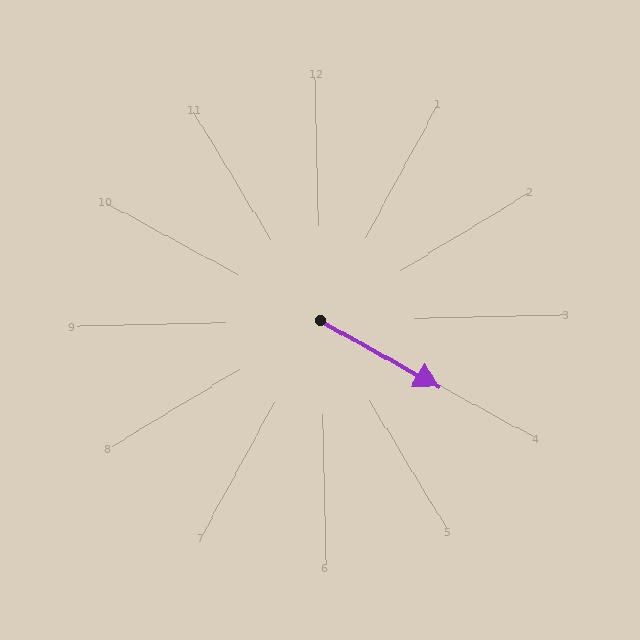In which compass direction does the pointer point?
Southeast.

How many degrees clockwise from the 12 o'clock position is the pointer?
Approximately 121 degrees.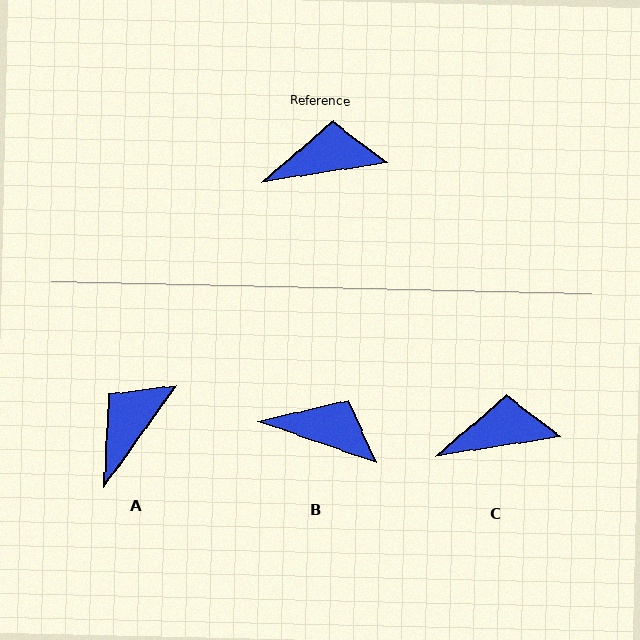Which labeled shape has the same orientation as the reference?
C.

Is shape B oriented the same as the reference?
No, it is off by about 28 degrees.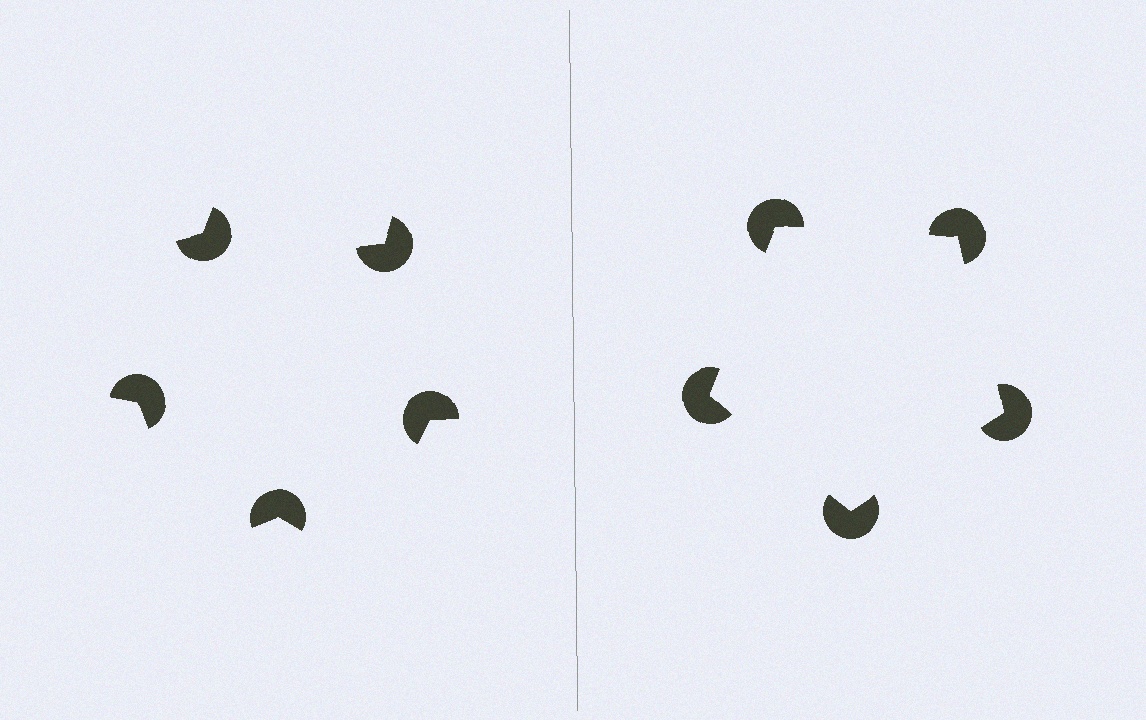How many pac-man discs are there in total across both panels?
10 — 5 on each side.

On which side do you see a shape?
An illusory pentagon appears on the right side. On the left side the wedge cuts are rotated, so no coherent shape forms.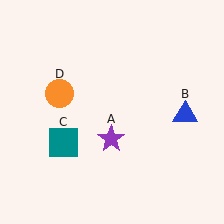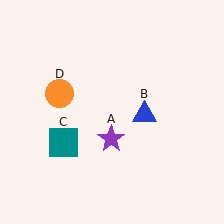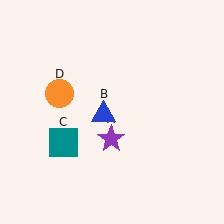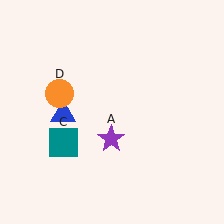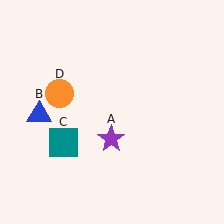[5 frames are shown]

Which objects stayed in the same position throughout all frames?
Purple star (object A) and teal square (object C) and orange circle (object D) remained stationary.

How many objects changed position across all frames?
1 object changed position: blue triangle (object B).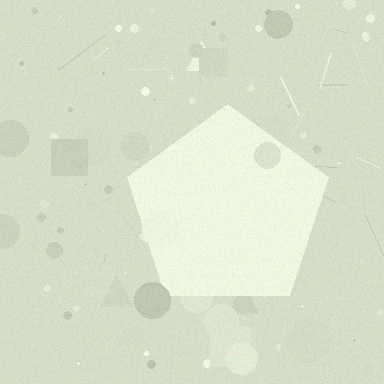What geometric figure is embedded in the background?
A pentagon is embedded in the background.